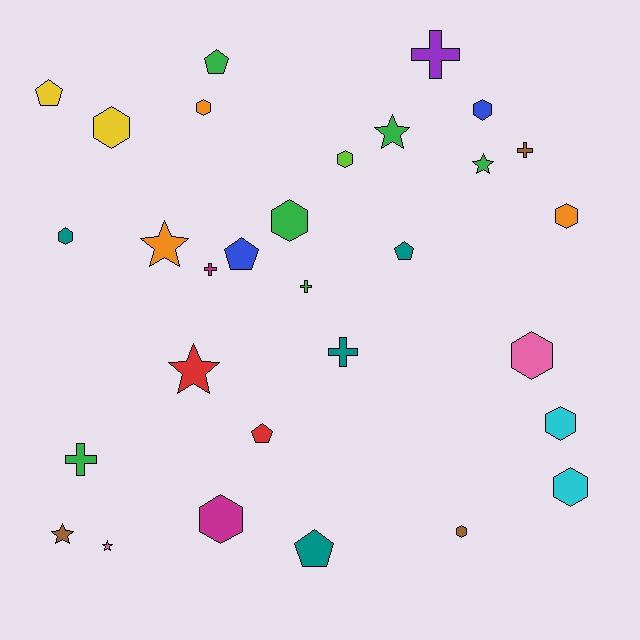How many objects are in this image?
There are 30 objects.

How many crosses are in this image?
There are 6 crosses.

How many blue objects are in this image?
There are 2 blue objects.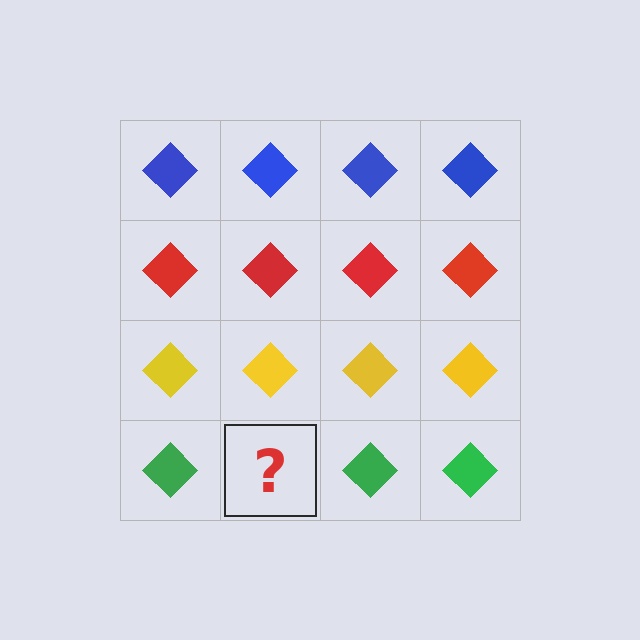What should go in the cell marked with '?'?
The missing cell should contain a green diamond.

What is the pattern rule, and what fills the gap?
The rule is that each row has a consistent color. The gap should be filled with a green diamond.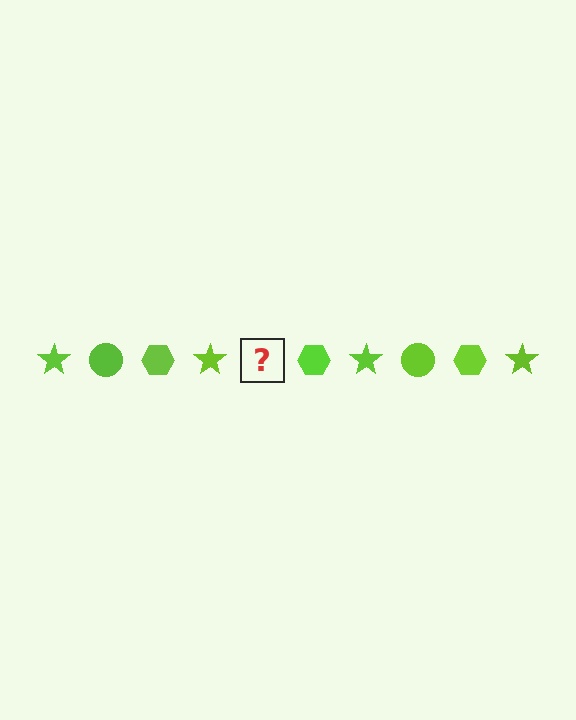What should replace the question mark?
The question mark should be replaced with a lime circle.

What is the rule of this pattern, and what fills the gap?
The rule is that the pattern cycles through star, circle, hexagon shapes in lime. The gap should be filled with a lime circle.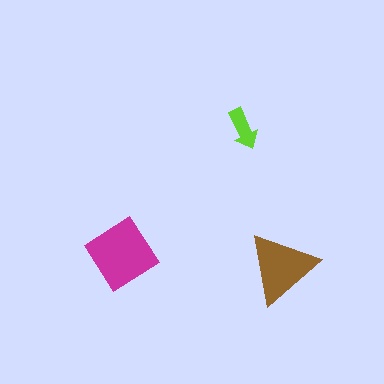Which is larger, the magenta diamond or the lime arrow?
The magenta diamond.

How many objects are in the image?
There are 3 objects in the image.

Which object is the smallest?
The lime arrow.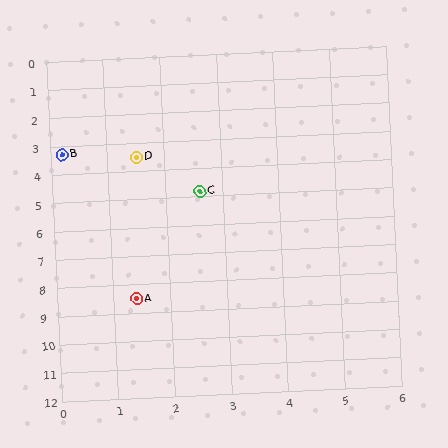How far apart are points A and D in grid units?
Points A and D are about 5.0 grid units apart.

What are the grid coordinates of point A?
Point A is at approximately (1.4, 8.5).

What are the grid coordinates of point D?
Point D is at approximately (1.5, 3.5).